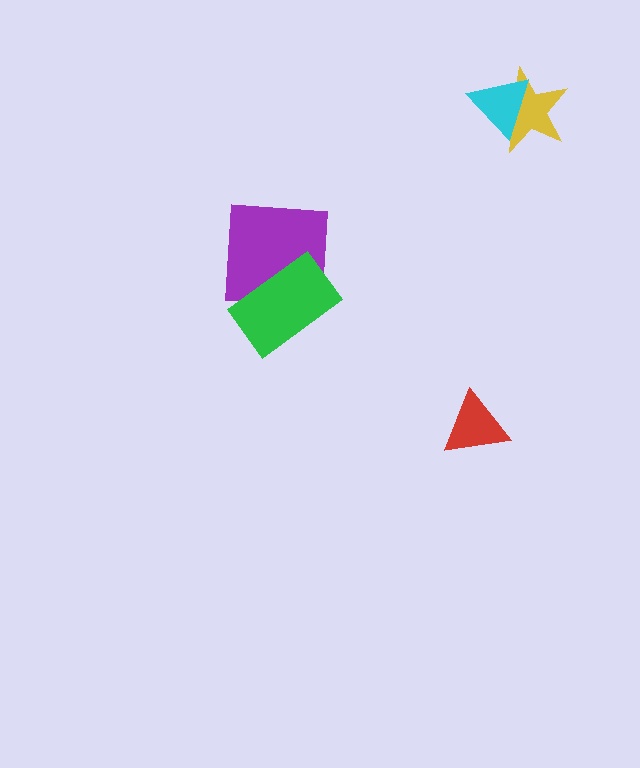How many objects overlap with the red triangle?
0 objects overlap with the red triangle.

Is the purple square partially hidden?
Yes, it is partially covered by another shape.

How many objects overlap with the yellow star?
1 object overlaps with the yellow star.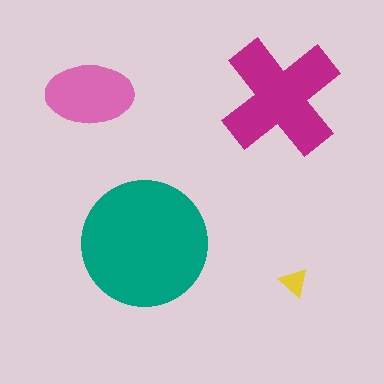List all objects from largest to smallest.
The teal circle, the magenta cross, the pink ellipse, the yellow triangle.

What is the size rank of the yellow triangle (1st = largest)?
4th.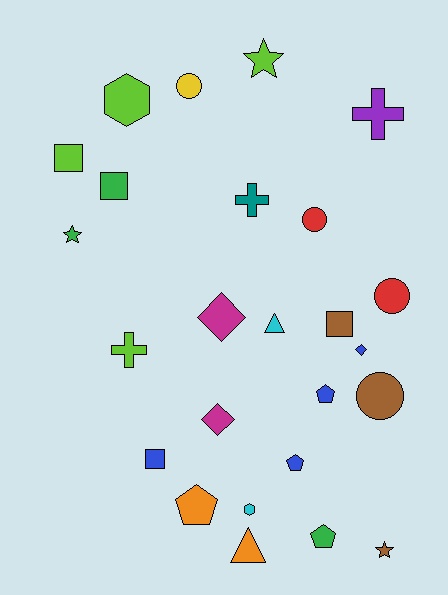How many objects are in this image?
There are 25 objects.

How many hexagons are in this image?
There are 2 hexagons.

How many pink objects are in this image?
There are no pink objects.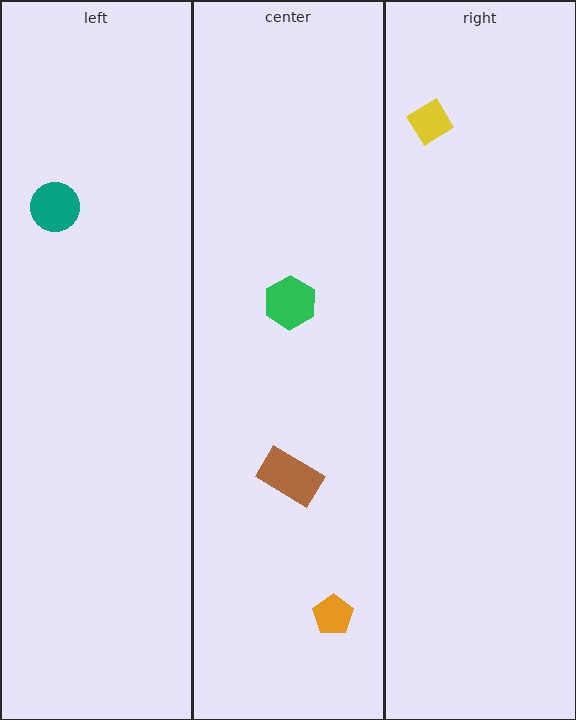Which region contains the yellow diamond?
The right region.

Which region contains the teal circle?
The left region.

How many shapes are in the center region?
3.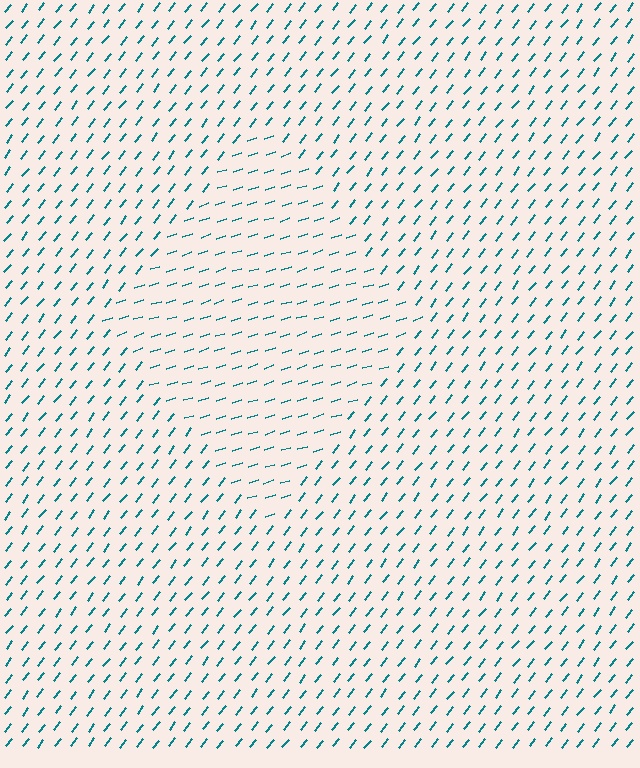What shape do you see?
I see a diamond.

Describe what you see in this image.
The image is filled with small teal line segments. A diamond region in the image has lines oriented differently from the surrounding lines, creating a visible texture boundary.